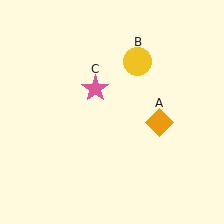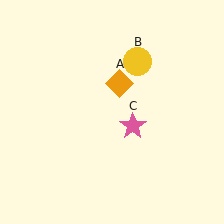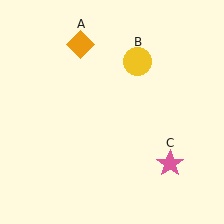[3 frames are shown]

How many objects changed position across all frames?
2 objects changed position: orange diamond (object A), pink star (object C).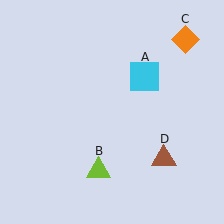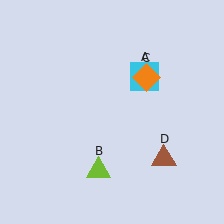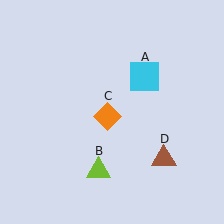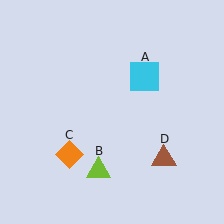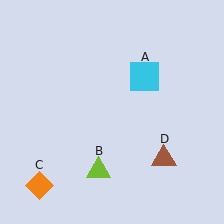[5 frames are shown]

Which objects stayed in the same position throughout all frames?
Cyan square (object A) and lime triangle (object B) and brown triangle (object D) remained stationary.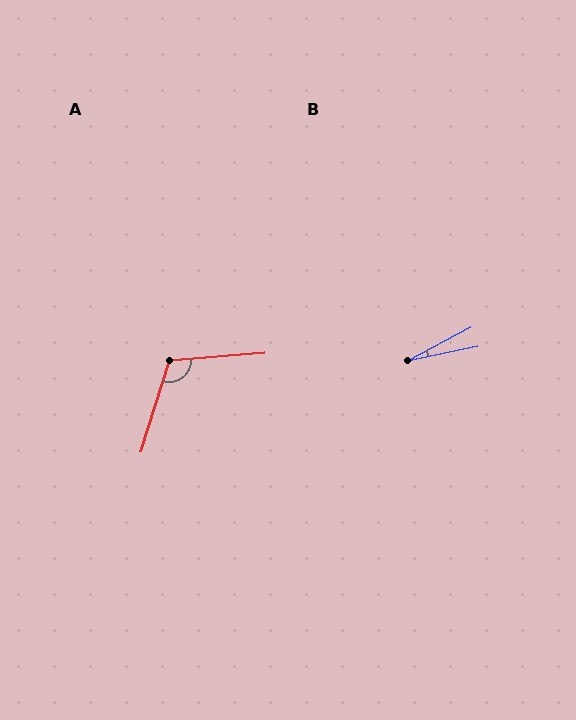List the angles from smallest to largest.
B (16°), A (112°).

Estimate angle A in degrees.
Approximately 112 degrees.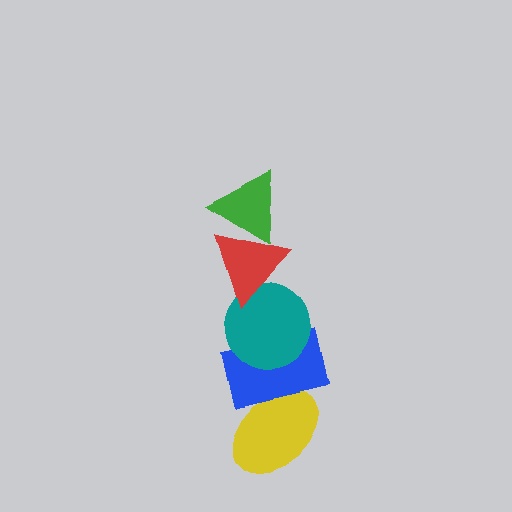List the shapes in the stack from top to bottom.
From top to bottom: the green triangle, the red triangle, the teal circle, the blue rectangle, the yellow ellipse.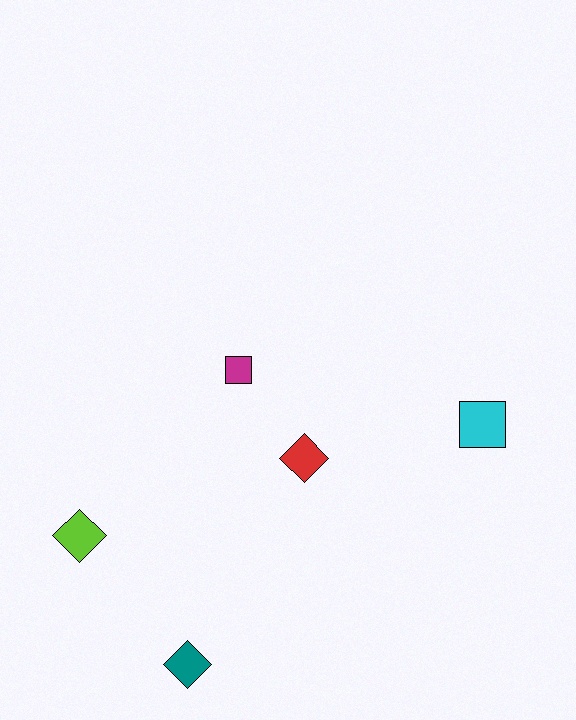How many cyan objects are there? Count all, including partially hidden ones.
There is 1 cyan object.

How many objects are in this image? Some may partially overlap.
There are 5 objects.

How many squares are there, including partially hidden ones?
There are 2 squares.